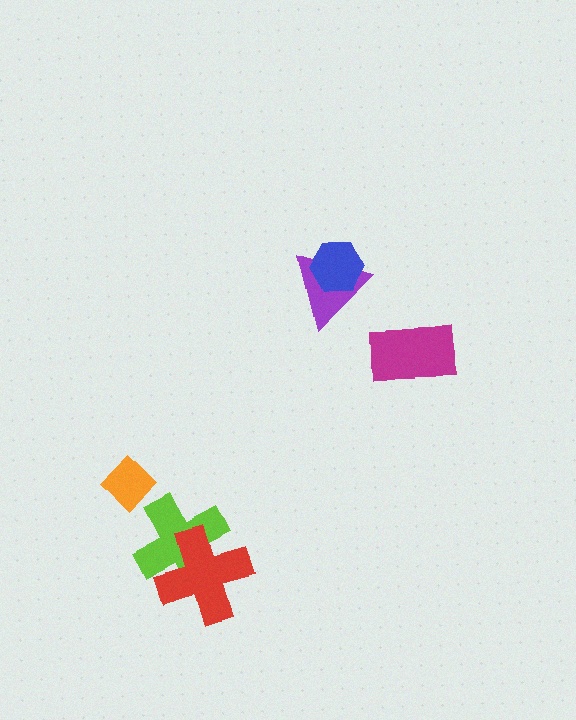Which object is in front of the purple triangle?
The blue hexagon is in front of the purple triangle.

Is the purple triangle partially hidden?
Yes, it is partially covered by another shape.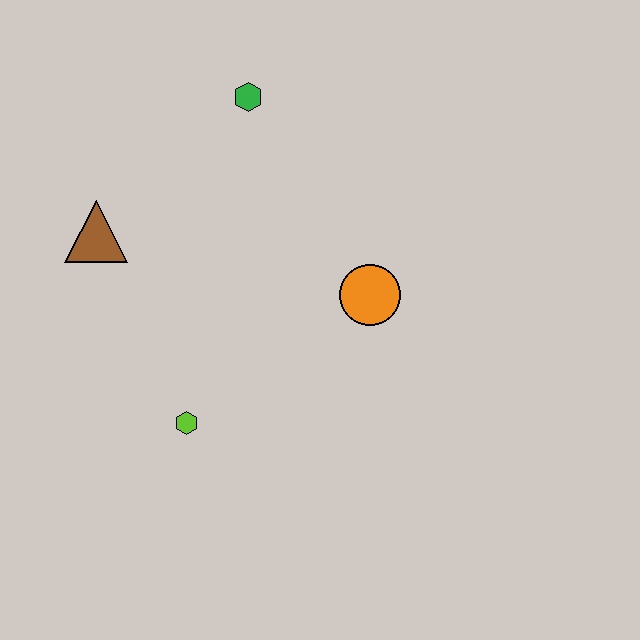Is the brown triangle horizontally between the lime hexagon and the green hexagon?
No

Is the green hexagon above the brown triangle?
Yes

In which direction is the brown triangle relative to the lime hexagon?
The brown triangle is above the lime hexagon.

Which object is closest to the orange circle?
The lime hexagon is closest to the orange circle.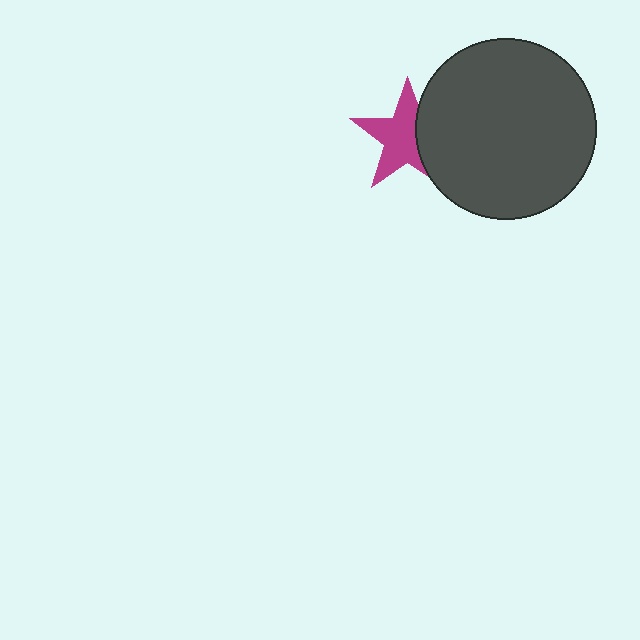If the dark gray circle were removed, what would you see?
You would see the complete magenta star.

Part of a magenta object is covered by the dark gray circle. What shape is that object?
It is a star.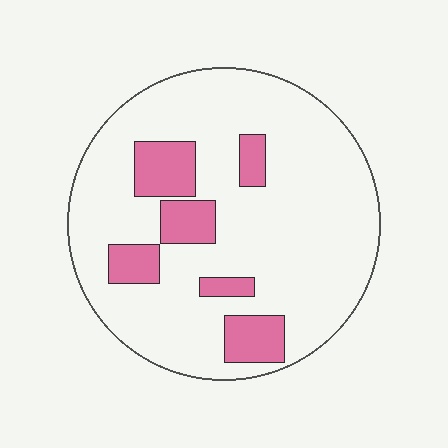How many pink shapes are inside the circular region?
6.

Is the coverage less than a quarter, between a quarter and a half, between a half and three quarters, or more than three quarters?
Less than a quarter.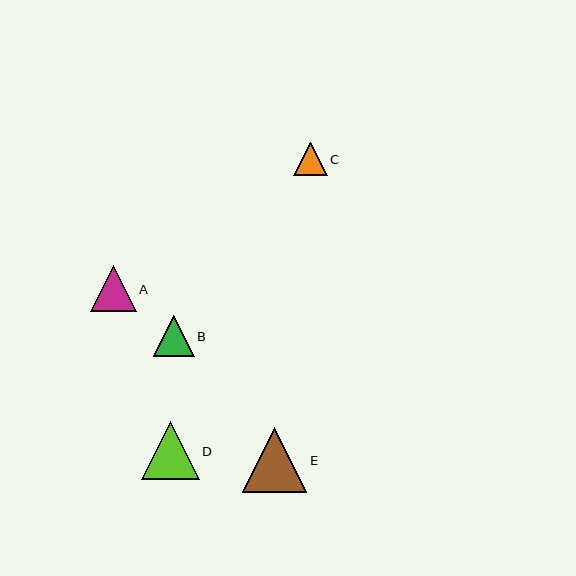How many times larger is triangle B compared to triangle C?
Triangle B is approximately 1.2 times the size of triangle C.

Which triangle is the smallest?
Triangle C is the smallest with a size of approximately 33 pixels.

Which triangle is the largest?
Triangle E is the largest with a size of approximately 64 pixels.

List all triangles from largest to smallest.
From largest to smallest: E, D, A, B, C.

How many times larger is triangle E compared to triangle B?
Triangle E is approximately 1.6 times the size of triangle B.